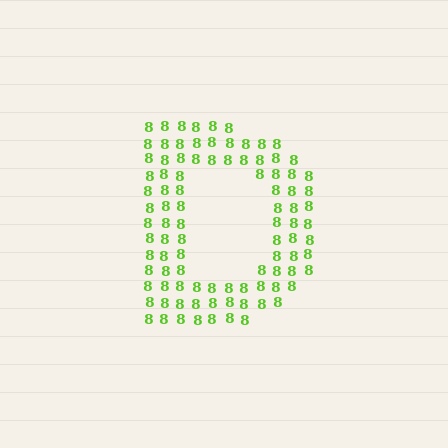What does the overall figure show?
The overall figure shows the letter D.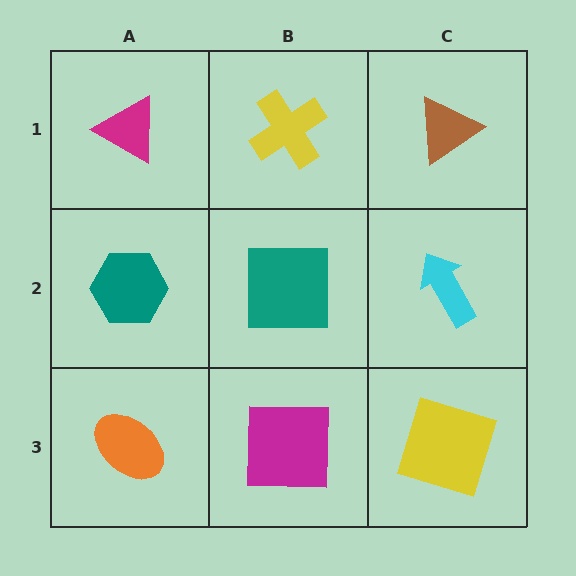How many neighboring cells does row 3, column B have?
3.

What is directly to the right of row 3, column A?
A magenta square.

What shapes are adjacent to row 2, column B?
A yellow cross (row 1, column B), a magenta square (row 3, column B), a teal hexagon (row 2, column A), a cyan arrow (row 2, column C).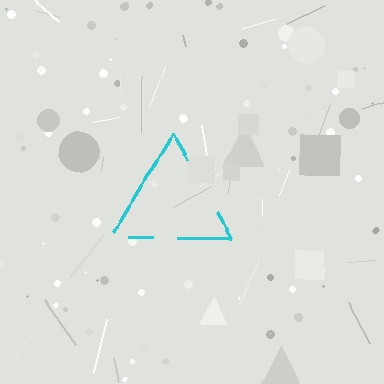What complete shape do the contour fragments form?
The contour fragments form a triangle.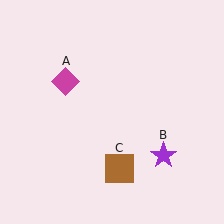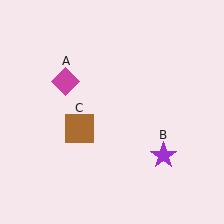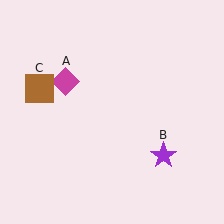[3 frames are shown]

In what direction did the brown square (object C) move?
The brown square (object C) moved up and to the left.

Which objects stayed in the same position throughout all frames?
Magenta diamond (object A) and purple star (object B) remained stationary.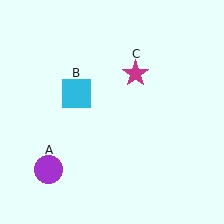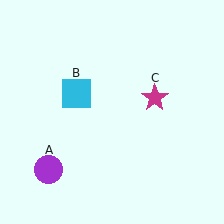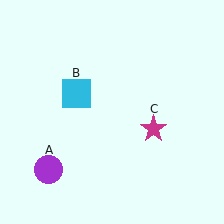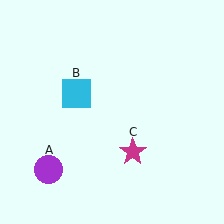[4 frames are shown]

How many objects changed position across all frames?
1 object changed position: magenta star (object C).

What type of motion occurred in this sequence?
The magenta star (object C) rotated clockwise around the center of the scene.